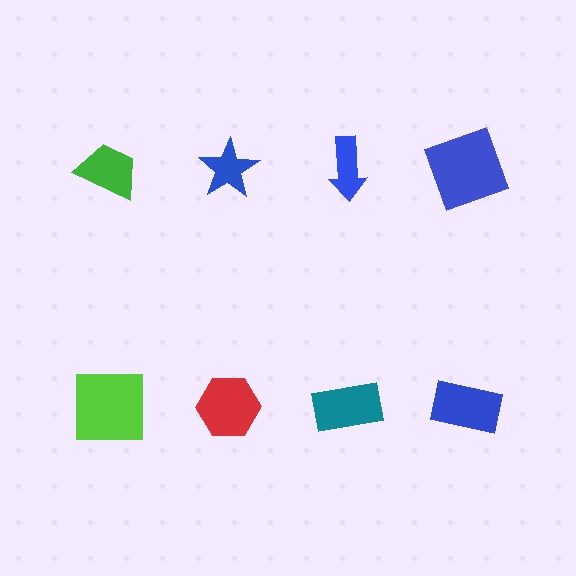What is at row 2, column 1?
A lime square.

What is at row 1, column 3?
A blue arrow.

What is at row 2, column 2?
A red hexagon.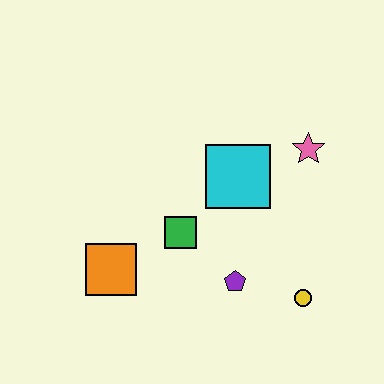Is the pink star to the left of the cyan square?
No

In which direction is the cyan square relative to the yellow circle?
The cyan square is above the yellow circle.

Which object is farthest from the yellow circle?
The orange square is farthest from the yellow circle.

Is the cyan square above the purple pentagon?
Yes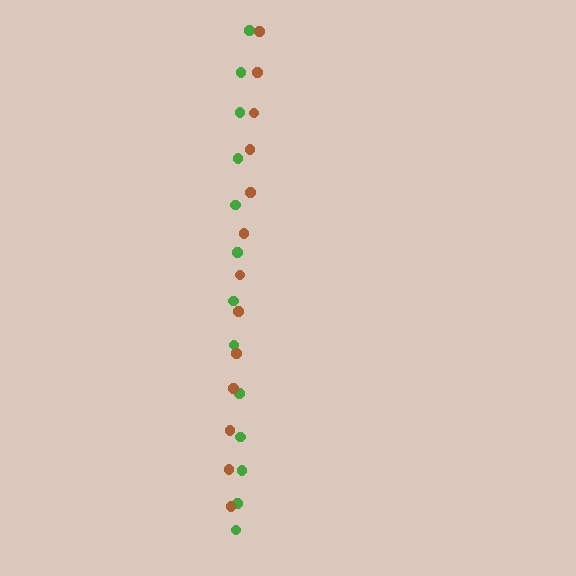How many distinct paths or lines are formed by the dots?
There are 2 distinct paths.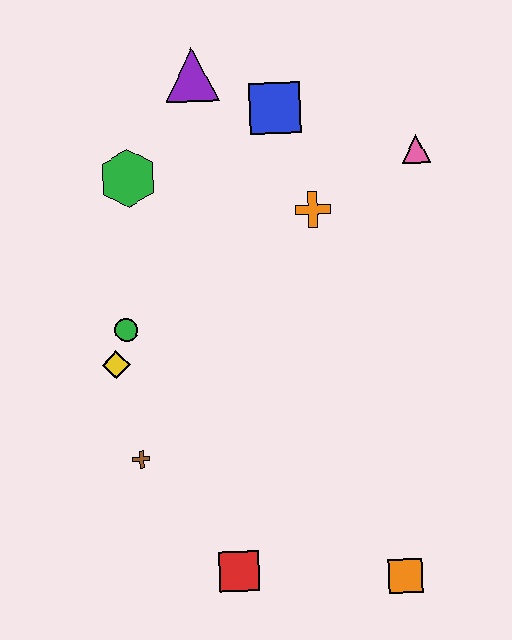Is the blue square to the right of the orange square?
No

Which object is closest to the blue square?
The purple triangle is closest to the blue square.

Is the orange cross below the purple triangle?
Yes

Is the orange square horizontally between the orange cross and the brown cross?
No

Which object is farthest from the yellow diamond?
The pink triangle is farthest from the yellow diamond.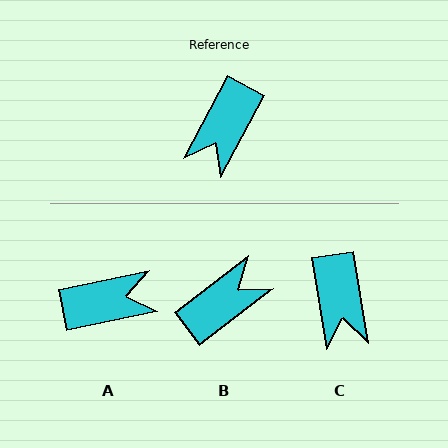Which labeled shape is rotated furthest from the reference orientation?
B, about 155 degrees away.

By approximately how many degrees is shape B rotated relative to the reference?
Approximately 155 degrees counter-clockwise.